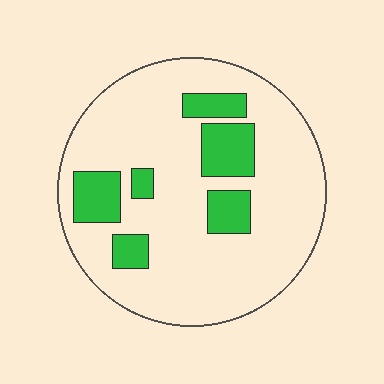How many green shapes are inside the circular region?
6.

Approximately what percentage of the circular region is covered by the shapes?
Approximately 20%.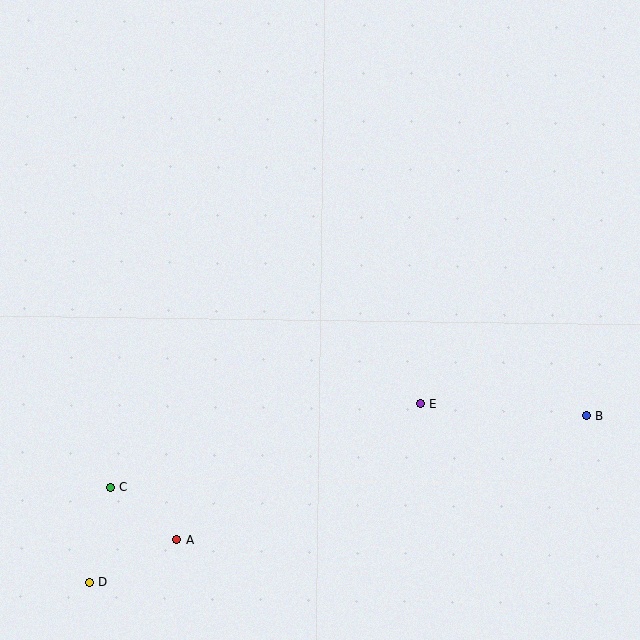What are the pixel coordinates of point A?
Point A is at (177, 540).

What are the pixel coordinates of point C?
Point C is at (110, 487).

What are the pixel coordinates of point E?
Point E is at (420, 404).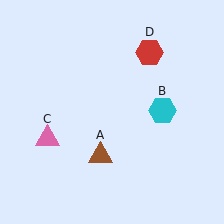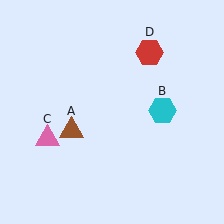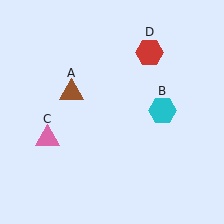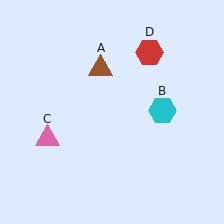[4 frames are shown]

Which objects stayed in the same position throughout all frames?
Cyan hexagon (object B) and pink triangle (object C) and red hexagon (object D) remained stationary.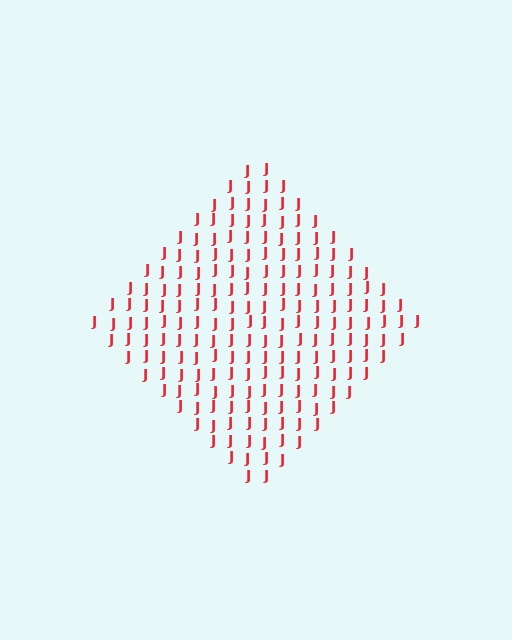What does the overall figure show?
The overall figure shows a diamond.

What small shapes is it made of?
It is made of small letter J's.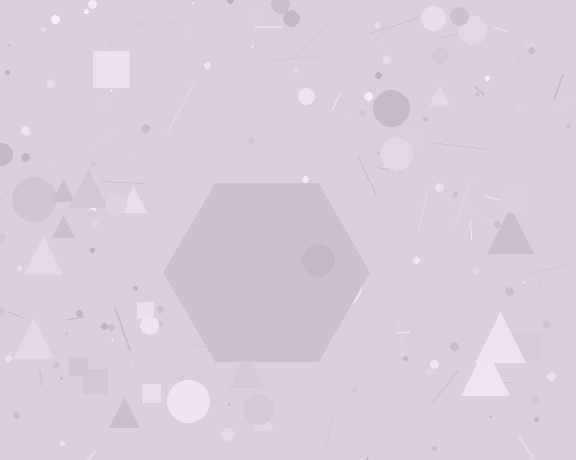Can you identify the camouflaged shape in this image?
The camouflaged shape is a hexagon.